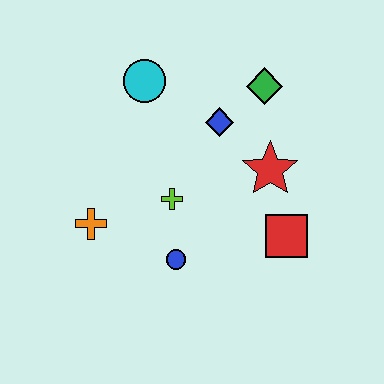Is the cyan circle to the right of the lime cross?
No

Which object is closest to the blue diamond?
The green diamond is closest to the blue diamond.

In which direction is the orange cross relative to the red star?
The orange cross is to the left of the red star.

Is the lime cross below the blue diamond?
Yes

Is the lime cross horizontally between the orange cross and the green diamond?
Yes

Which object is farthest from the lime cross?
The green diamond is farthest from the lime cross.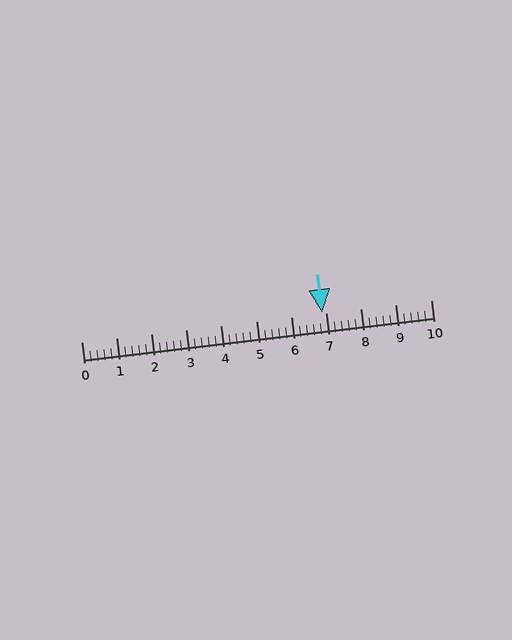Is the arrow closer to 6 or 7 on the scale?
The arrow is closer to 7.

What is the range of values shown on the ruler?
The ruler shows values from 0 to 10.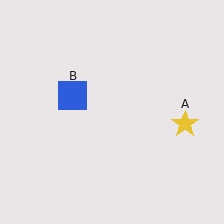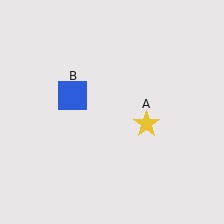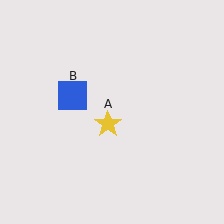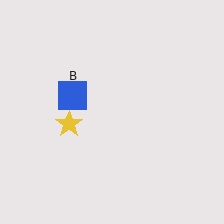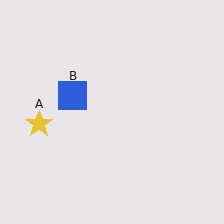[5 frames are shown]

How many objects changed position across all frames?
1 object changed position: yellow star (object A).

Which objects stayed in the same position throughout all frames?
Blue square (object B) remained stationary.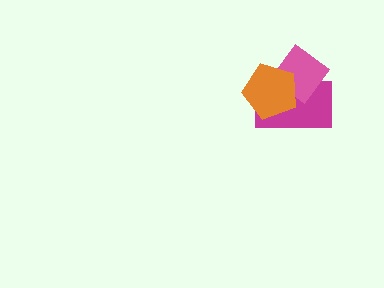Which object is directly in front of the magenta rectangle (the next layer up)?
The pink diamond is directly in front of the magenta rectangle.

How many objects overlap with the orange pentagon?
2 objects overlap with the orange pentagon.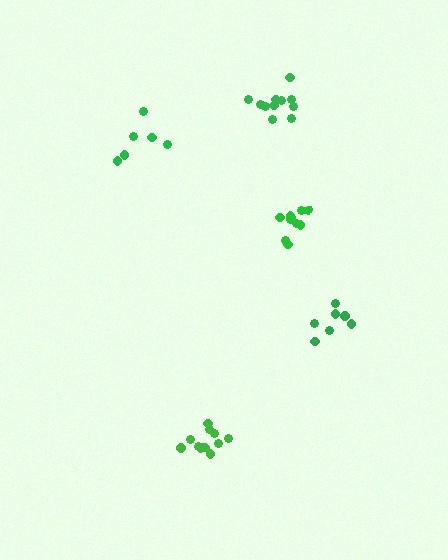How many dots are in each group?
Group 1: 6 dots, Group 2: 12 dots, Group 3: 7 dots, Group 4: 11 dots, Group 5: 10 dots (46 total).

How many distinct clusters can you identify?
There are 5 distinct clusters.